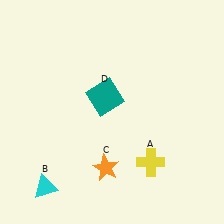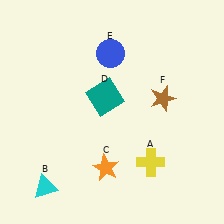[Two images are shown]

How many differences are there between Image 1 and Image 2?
There are 2 differences between the two images.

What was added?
A blue circle (E), a brown star (F) were added in Image 2.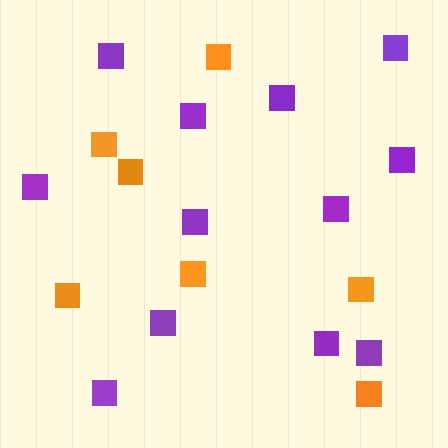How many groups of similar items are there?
There are 2 groups: one group of orange squares (7) and one group of purple squares (12).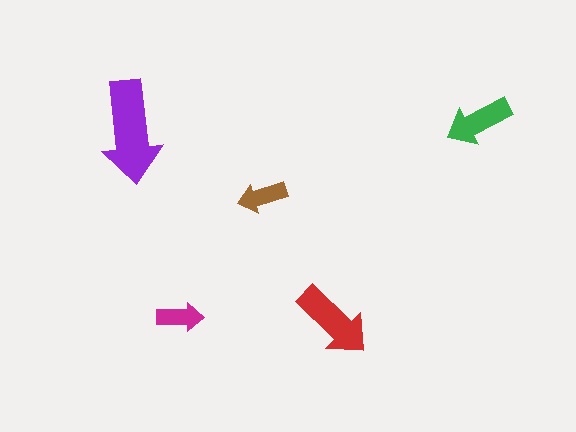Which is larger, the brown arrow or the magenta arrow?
The brown one.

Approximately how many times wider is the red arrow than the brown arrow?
About 1.5 times wider.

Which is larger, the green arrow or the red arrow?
The red one.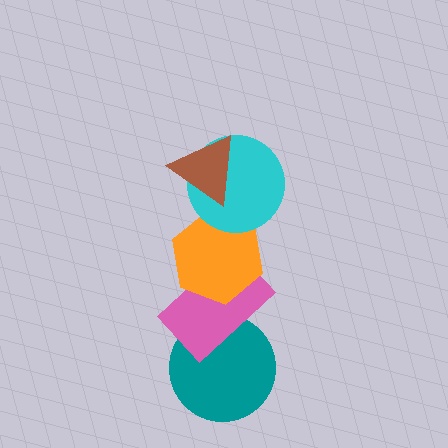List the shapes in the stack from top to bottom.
From top to bottom: the brown triangle, the cyan circle, the orange hexagon, the pink rectangle, the teal circle.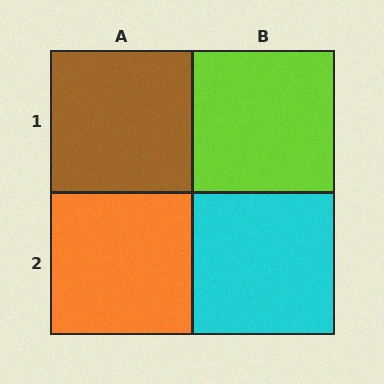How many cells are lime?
1 cell is lime.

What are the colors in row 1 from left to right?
Brown, lime.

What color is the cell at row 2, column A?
Orange.